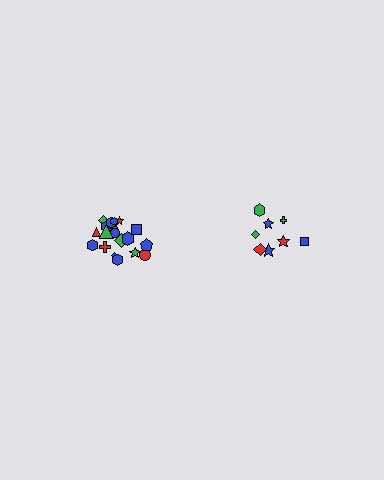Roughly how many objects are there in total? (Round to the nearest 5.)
Roughly 30 objects in total.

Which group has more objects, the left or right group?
The left group.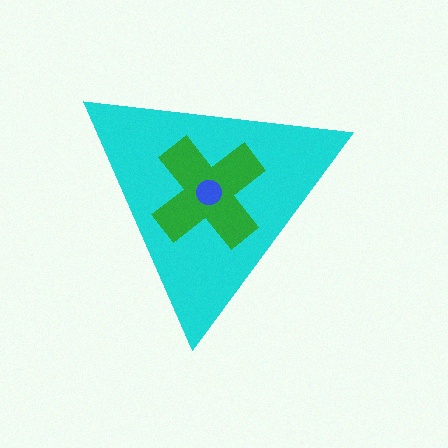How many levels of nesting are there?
3.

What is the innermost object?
The blue circle.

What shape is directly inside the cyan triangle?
The green cross.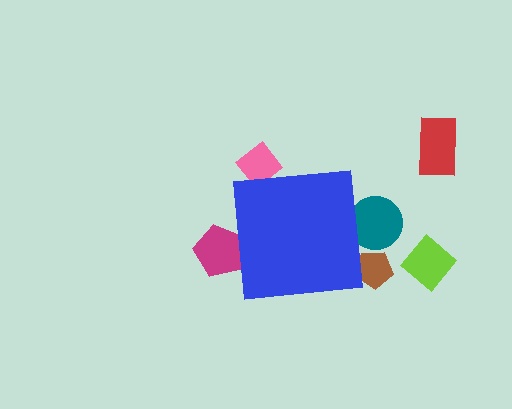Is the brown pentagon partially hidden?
Yes, the brown pentagon is partially hidden behind the blue square.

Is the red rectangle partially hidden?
No, the red rectangle is fully visible.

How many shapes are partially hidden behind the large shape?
4 shapes are partially hidden.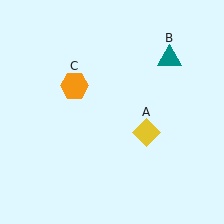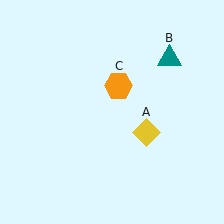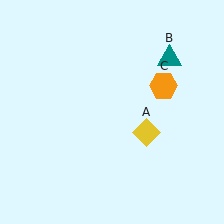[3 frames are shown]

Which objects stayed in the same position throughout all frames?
Yellow diamond (object A) and teal triangle (object B) remained stationary.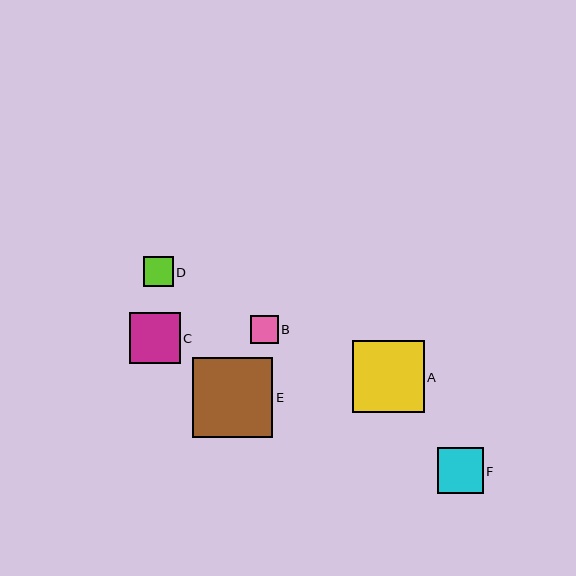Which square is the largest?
Square E is the largest with a size of approximately 80 pixels.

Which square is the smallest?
Square B is the smallest with a size of approximately 27 pixels.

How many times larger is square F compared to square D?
Square F is approximately 1.6 times the size of square D.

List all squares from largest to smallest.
From largest to smallest: E, A, C, F, D, B.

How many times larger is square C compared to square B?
Square C is approximately 1.9 times the size of square B.